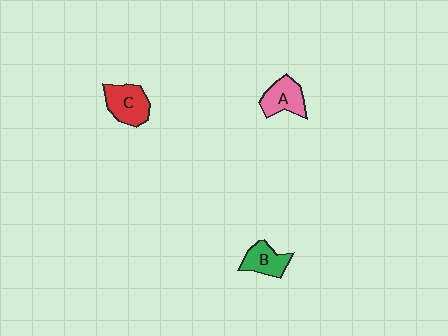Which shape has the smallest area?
Shape B (green).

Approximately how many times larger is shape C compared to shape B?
Approximately 1.3 times.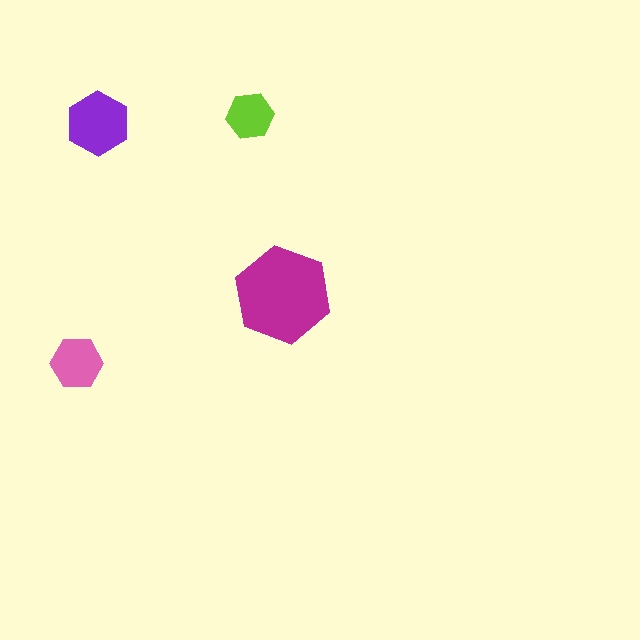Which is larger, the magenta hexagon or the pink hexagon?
The magenta one.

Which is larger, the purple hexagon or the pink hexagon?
The purple one.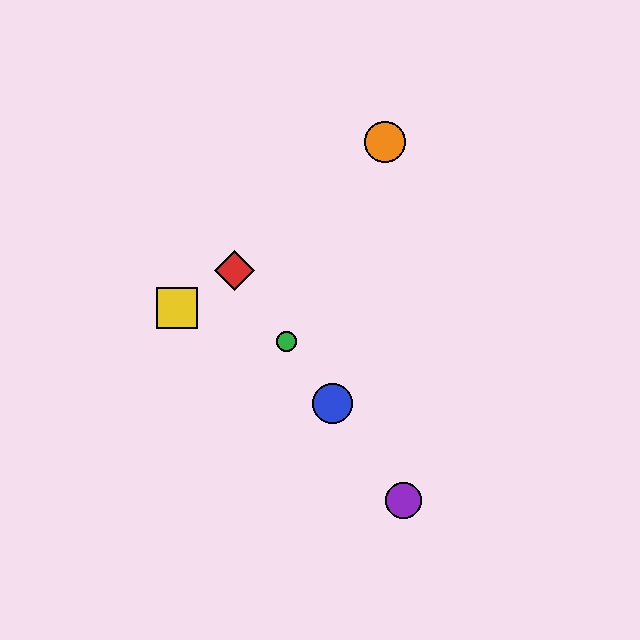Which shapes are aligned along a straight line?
The red diamond, the blue circle, the green circle, the purple circle are aligned along a straight line.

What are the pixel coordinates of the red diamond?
The red diamond is at (235, 271).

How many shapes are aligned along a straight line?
4 shapes (the red diamond, the blue circle, the green circle, the purple circle) are aligned along a straight line.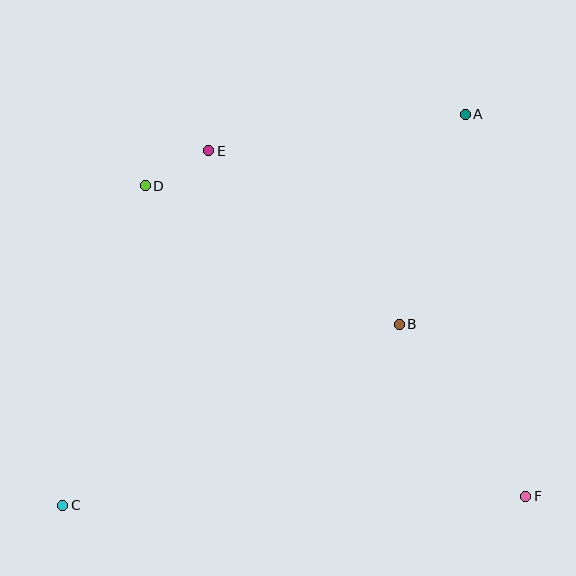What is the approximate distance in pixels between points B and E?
The distance between B and E is approximately 258 pixels.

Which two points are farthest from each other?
Points A and C are farthest from each other.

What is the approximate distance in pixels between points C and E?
The distance between C and E is approximately 383 pixels.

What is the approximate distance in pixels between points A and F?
The distance between A and F is approximately 387 pixels.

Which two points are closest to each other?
Points D and E are closest to each other.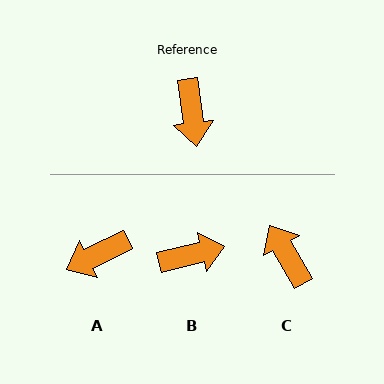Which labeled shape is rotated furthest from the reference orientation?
C, about 157 degrees away.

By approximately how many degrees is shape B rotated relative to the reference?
Approximately 97 degrees counter-clockwise.